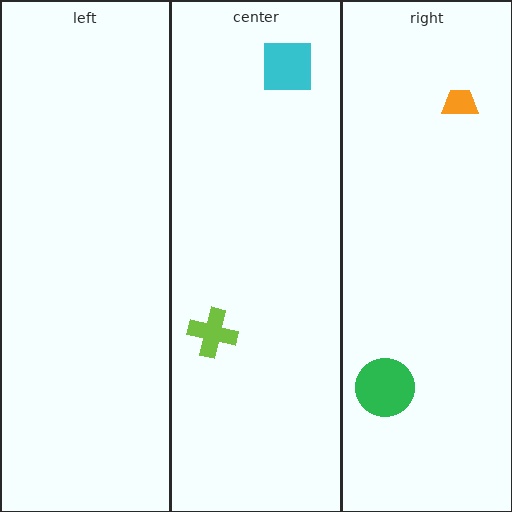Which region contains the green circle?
The right region.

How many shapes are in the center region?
2.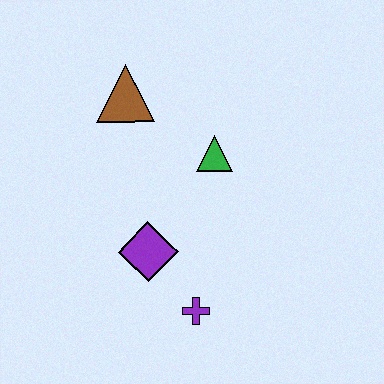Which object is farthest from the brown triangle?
The purple cross is farthest from the brown triangle.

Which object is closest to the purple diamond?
The purple cross is closest to the purple diamond.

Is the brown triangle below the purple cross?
No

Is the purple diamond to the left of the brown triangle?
No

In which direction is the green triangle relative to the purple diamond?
The green triangle is above the purple diamond.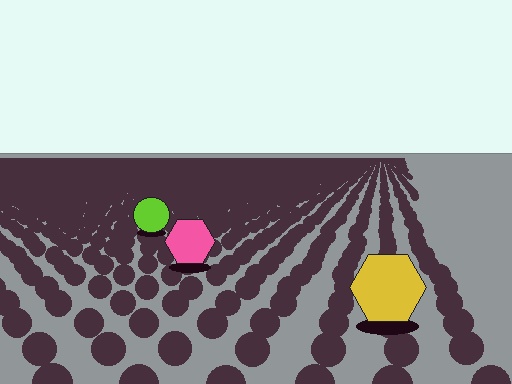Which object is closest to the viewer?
The yellow hexagon is closest. The texture marks near it are larger and more spread out.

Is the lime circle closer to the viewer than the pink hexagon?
No. The pink hexagon is closer — you can tell from the texture gradient: the ground texture is coarser near it.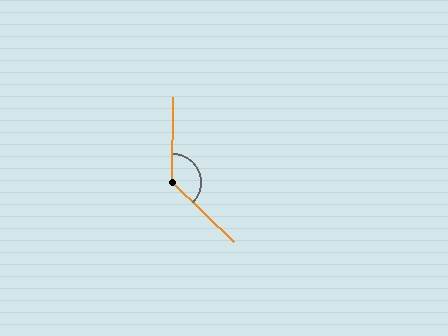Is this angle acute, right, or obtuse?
It is obtuse.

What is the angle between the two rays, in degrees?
Approximately 134 degrees.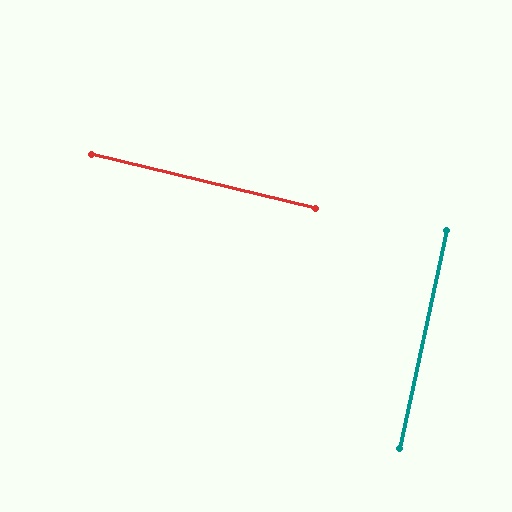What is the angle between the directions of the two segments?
Approximately 88 degrees.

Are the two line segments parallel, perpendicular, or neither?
Perpendicular — they meet at approximately 88°.